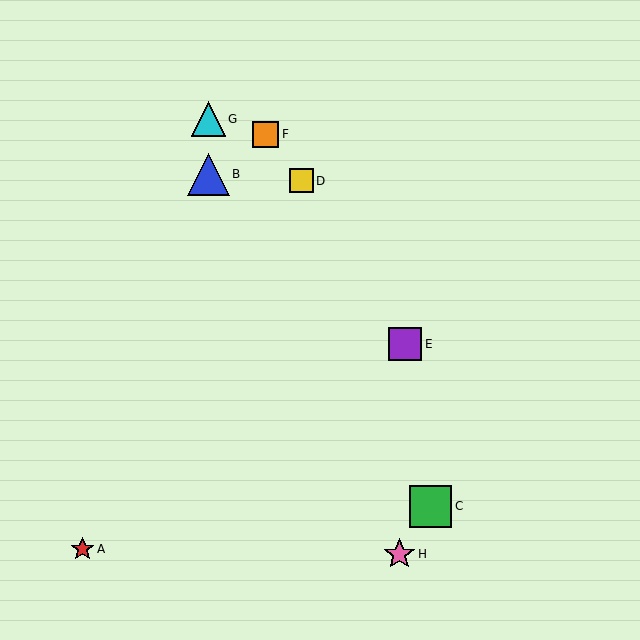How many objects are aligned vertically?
2 objects (B, G) are aligned vertically.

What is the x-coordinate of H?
Object H is at x≈399.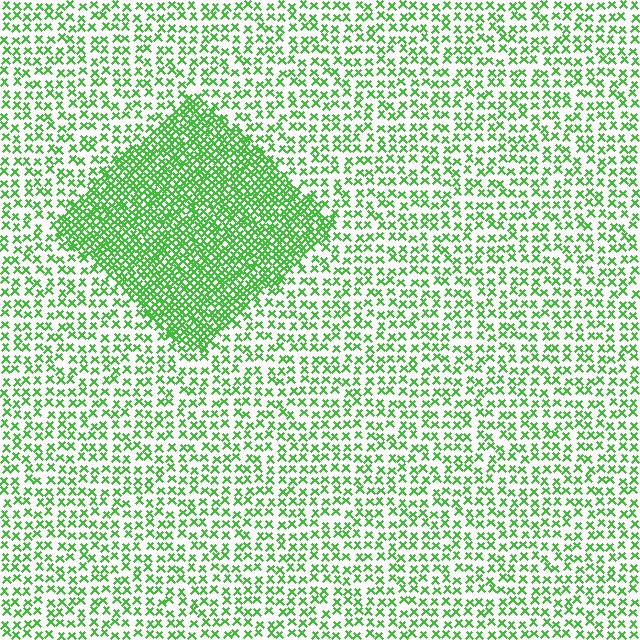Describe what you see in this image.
The image contains small green elements arranged at two different densities. A diamond-shaped region is visible where the elements are more densely packed than the surrounding area.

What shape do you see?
I see a diamond.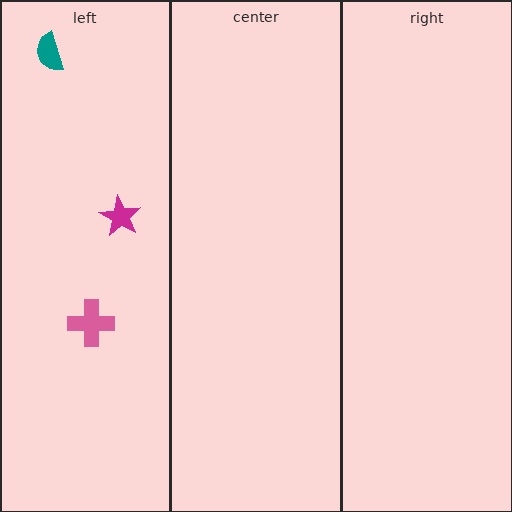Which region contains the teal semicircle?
The left region.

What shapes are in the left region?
The magenta star, the pink cross, the teal semicircle.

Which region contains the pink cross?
The left region.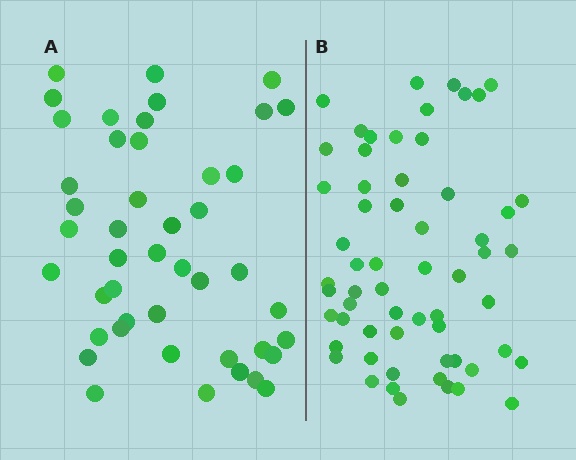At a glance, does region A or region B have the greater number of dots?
Region B (the right region) has more dots.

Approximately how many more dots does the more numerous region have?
Region B has approximately 15 more dots than region A.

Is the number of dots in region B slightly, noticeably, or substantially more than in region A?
Region B has noticeably more, but not dramatically so. The ratio is roughly 1.3 to 1.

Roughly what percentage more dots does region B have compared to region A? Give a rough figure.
About 35% more.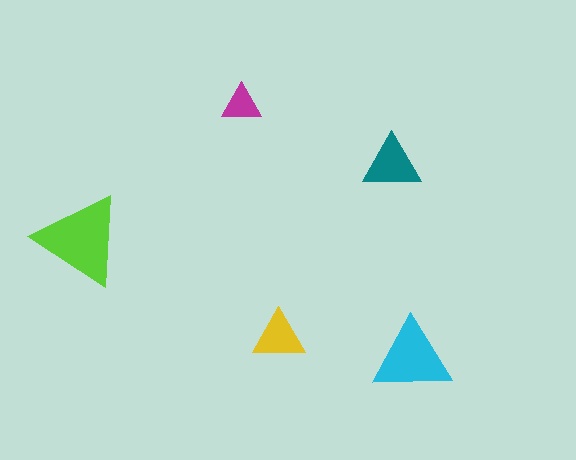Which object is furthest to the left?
The lime triangle is leftmost.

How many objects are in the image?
There are 5 objects in the image.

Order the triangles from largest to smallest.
the lime one, the cyan one, the teal one, the yellow one, the magenta one.